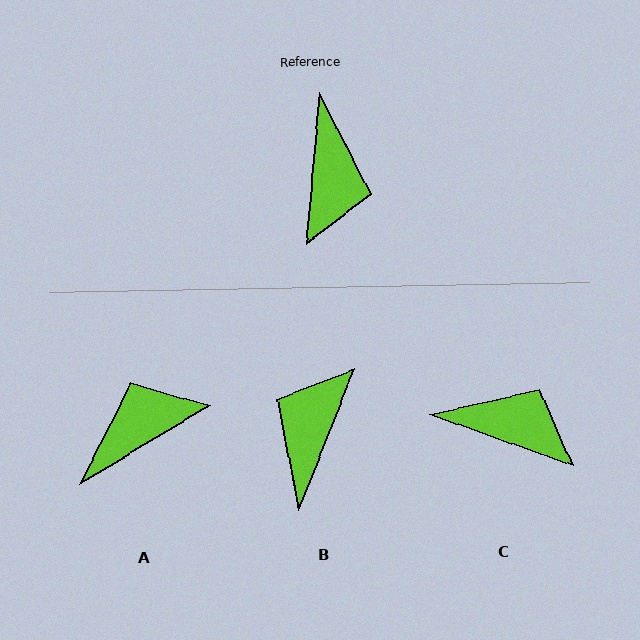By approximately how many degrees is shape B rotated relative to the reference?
Approximately 164 degrees counter-clockwise.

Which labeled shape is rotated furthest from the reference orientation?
B, about 164 degrees away.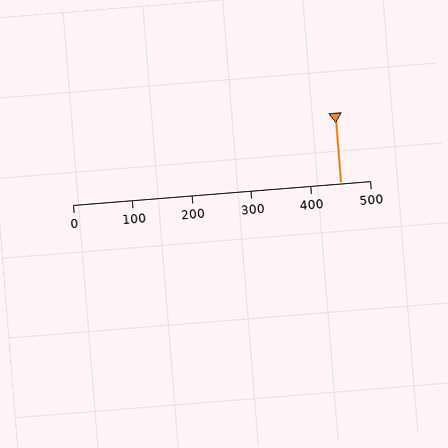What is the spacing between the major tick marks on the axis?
The major ticks are spaced 100 apart.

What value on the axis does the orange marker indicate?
The marker indicates approximately 450.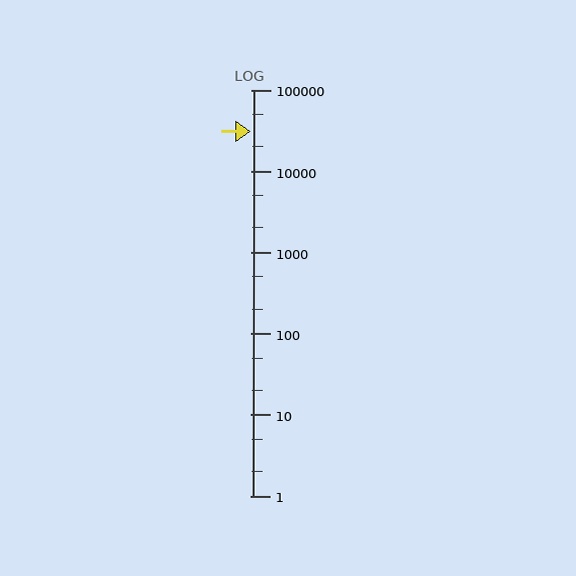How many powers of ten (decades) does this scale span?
The scale spans 5 decades, from 1 to 100000.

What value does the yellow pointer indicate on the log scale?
The pointer indicates approximately 31000.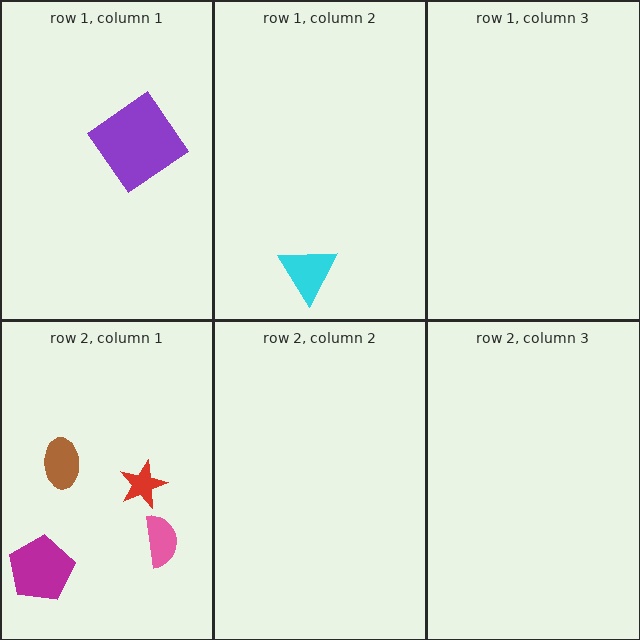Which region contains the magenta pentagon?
The row 2, column 1 region.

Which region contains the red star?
The row 2, column 1 region.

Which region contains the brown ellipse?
The row 2, column 1 region.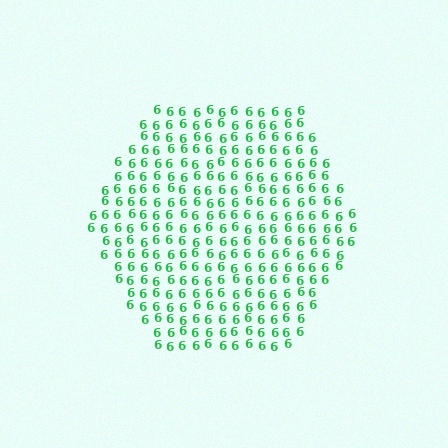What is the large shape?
The large shape is a hexagon.